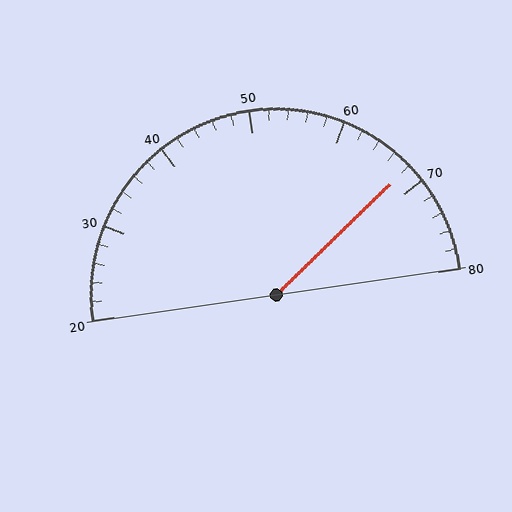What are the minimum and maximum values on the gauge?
The gauge ranges from 20 to 80.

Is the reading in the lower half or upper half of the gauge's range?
The reading is in the upper half of the range (20 to 80).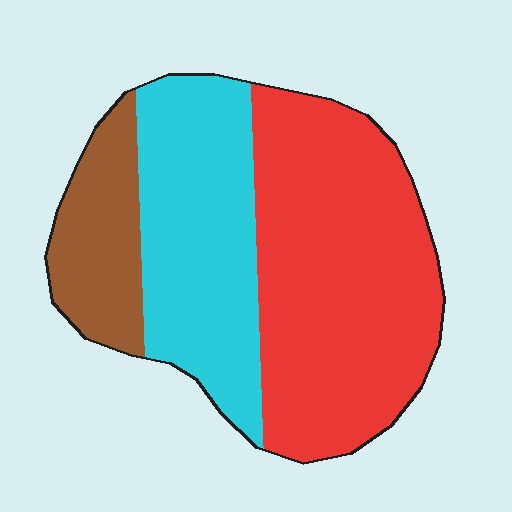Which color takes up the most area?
Red, at roughly 50%.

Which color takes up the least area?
Brown, at roughly 15%.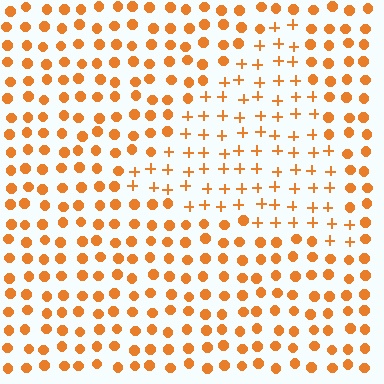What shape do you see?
I see a triangle.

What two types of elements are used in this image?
The image uses plus signs inside the triangle region and circles outside it.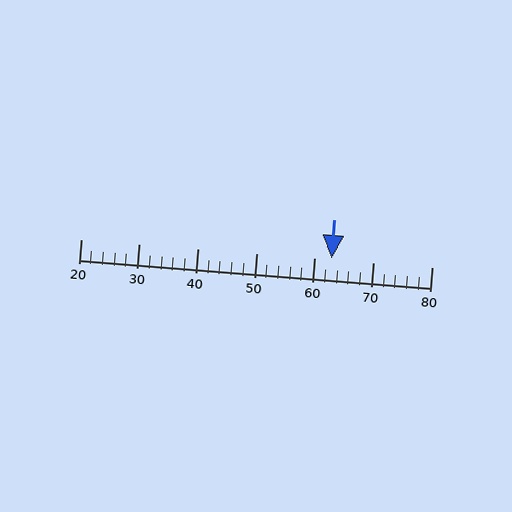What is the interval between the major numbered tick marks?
The major tick marks are spaced 10 units apart.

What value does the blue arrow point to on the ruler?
The blue arrow points to approximately 63.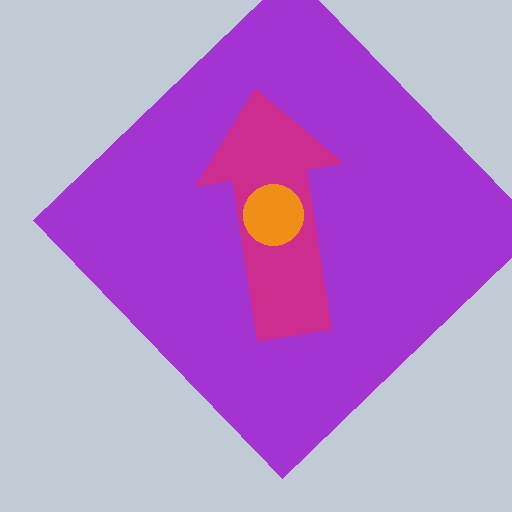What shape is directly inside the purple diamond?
The magenta arrow.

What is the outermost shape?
The purple diamond.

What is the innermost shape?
The orange circle.